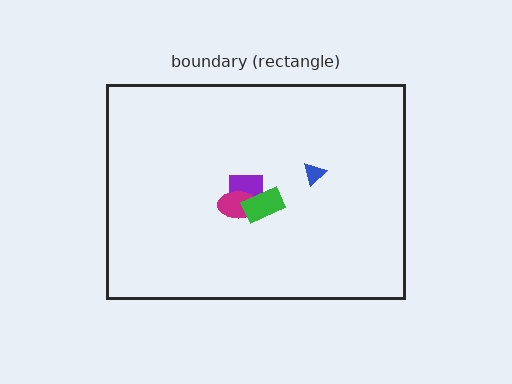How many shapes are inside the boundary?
4 inside, 0 outside.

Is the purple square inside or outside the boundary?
Inside.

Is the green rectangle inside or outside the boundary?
Inside.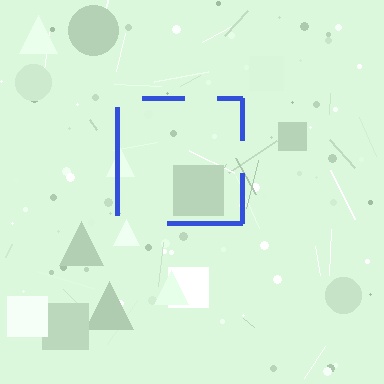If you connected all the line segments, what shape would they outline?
They would outline a square.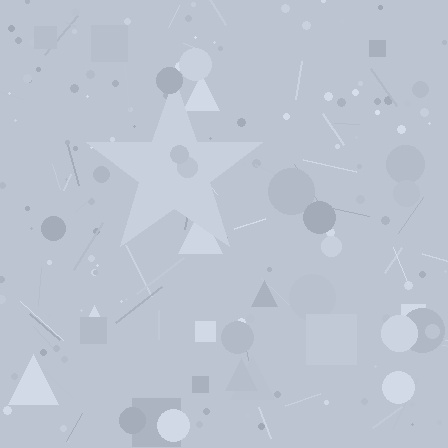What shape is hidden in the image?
A star is hidden in the image.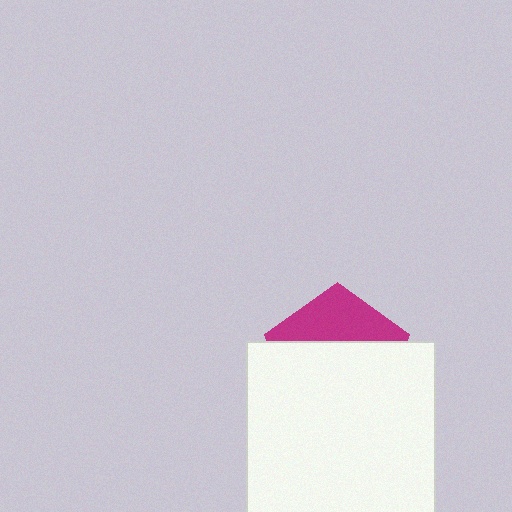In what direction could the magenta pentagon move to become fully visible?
The magenta pentagon could move up. That would shift it out from behind the white rectangle entirely.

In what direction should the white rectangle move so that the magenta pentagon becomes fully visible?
The white rectangle should move down. That is the shortest direction to clear the overlap and leave the magenta pentagon fully visible.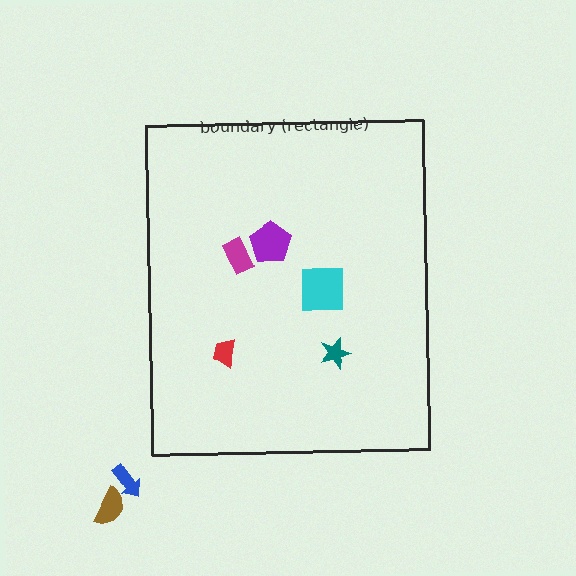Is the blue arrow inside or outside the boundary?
Outside.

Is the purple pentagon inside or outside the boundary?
Inside.